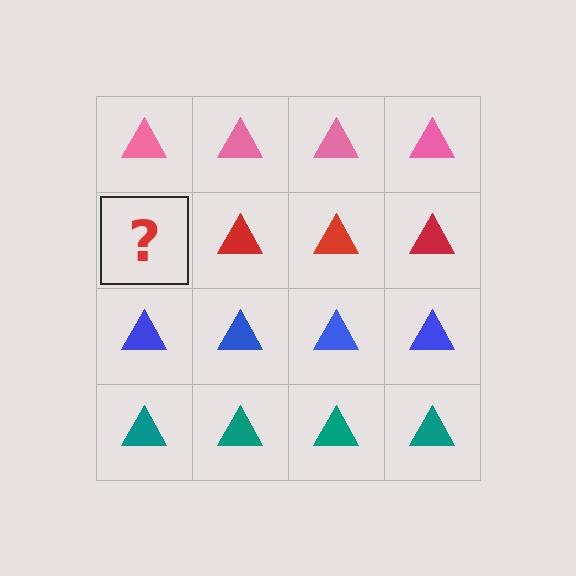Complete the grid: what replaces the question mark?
The question mark should be replaced with a red triangle.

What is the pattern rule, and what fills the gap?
The rule is that each row has a consistent color. The gap should be filled with a red triangle.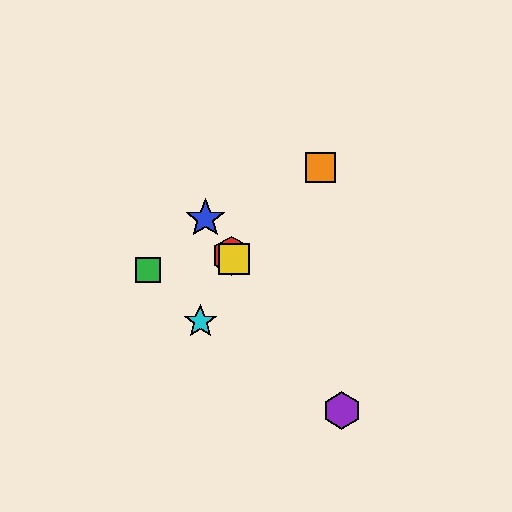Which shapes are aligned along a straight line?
The red hexagon, the blue star, the yellow square, the purple hexagon are aligned along a straight line.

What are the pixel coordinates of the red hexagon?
The red hexagon is at (232, 256).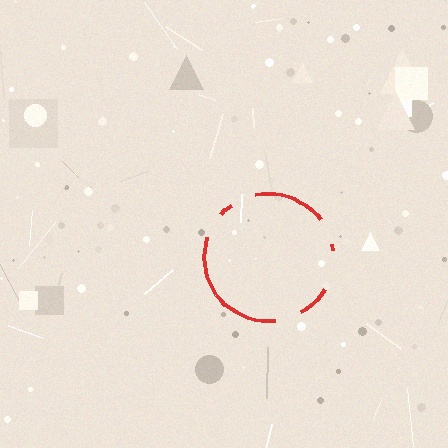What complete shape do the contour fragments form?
The contour fragments form a circle.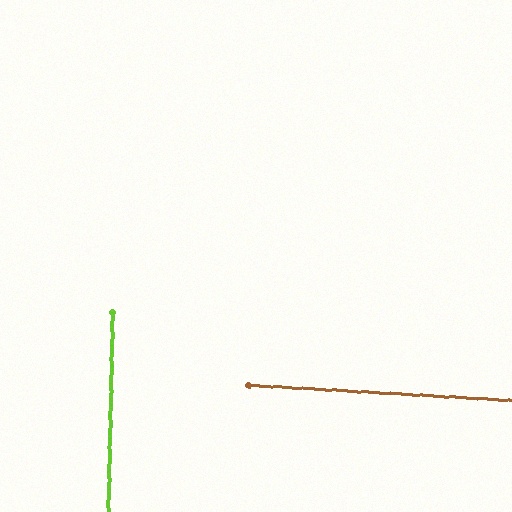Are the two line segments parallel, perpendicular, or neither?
Perpendicular — they meet at approximately 88°.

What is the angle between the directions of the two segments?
Approximately 88 degrees.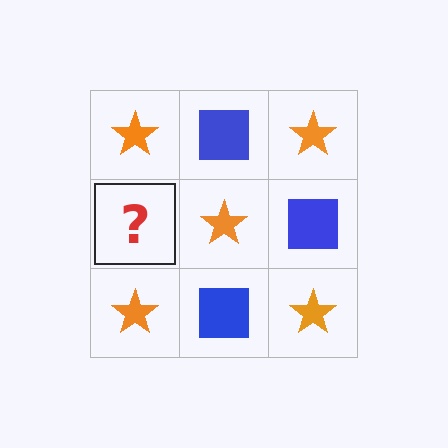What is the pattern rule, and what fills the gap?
The rule is that it alternates orange star and blue square in a checkerboard pattern. The gap should be filled with a blue square.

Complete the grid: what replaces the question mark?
The question mark should be replaced with a blue square.